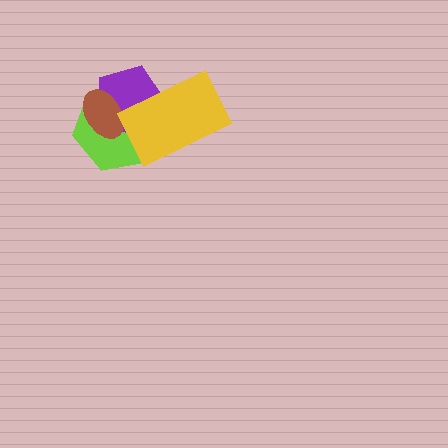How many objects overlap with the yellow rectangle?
2 objects overlap with the yellow rectangle.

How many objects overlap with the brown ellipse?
2 objects overlap with the brown ellipse.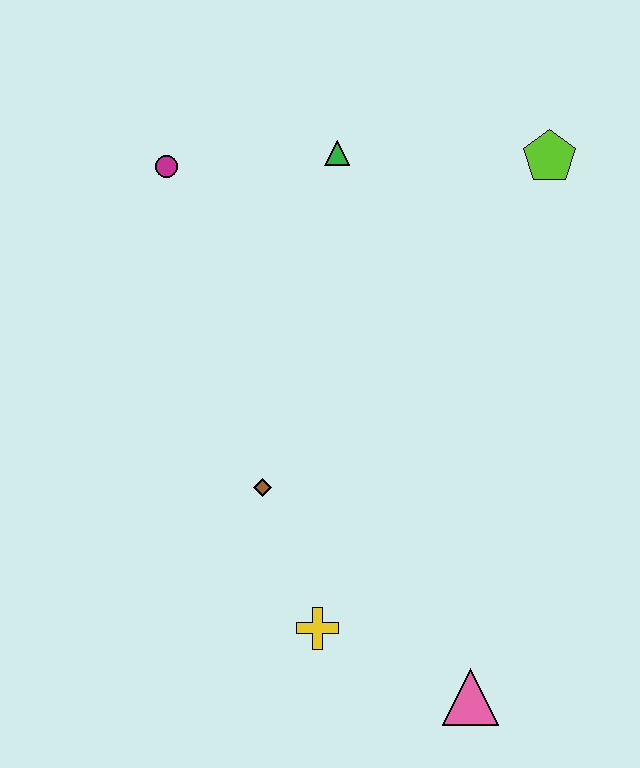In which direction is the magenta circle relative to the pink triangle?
The magenta circle is above the pink triangle.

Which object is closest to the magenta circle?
The green triangle is closest to the magenta circle.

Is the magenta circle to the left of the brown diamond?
Yes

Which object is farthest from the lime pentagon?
The pink triangle is farthest from the lime pentagon.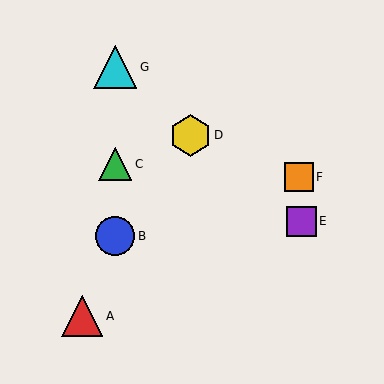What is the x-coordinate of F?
Object F is at x≈299.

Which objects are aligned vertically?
Objects B, C, G are aligned vertically.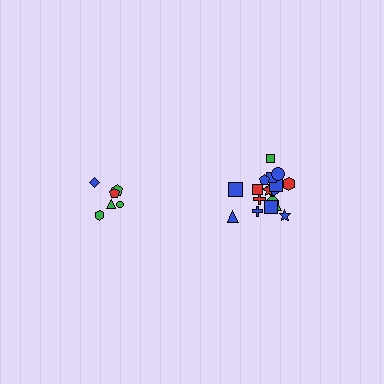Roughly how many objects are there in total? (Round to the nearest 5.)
Roughly 25 objects in total.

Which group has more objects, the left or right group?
The right group.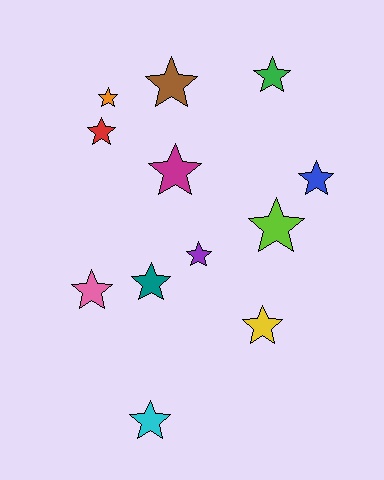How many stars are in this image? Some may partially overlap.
There are 12 stars.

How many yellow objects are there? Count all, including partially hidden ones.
There is 1 yellow object.